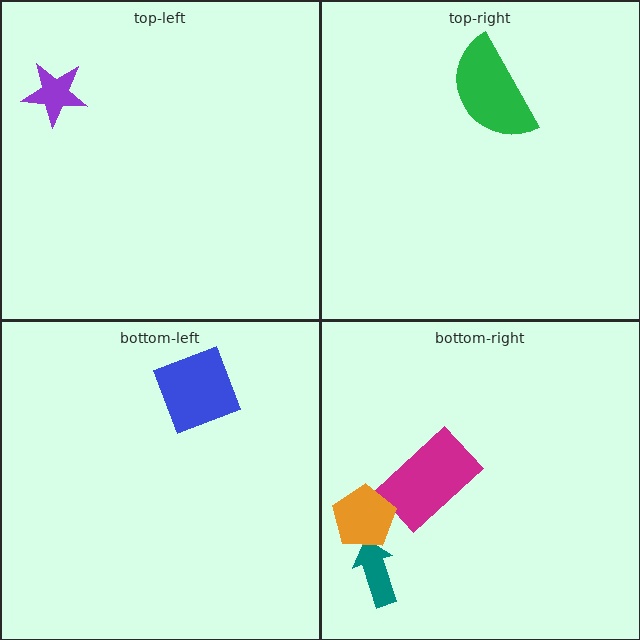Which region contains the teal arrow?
The bottom-right region.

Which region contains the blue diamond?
The bottom-left region.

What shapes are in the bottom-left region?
The blue diamond.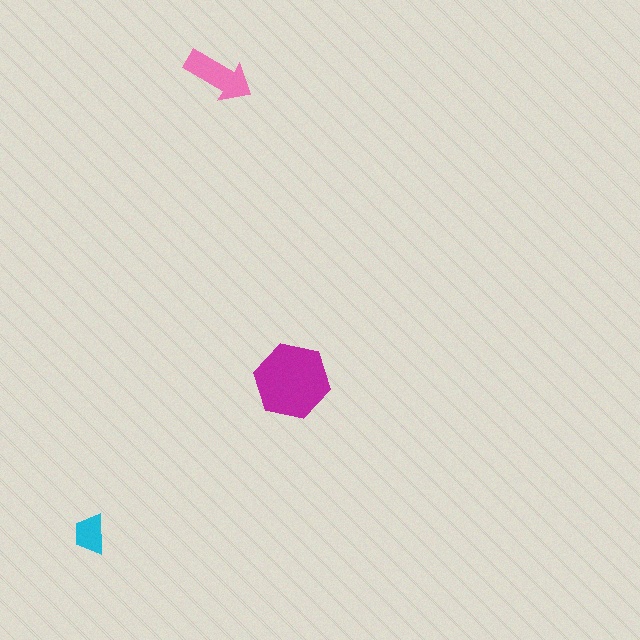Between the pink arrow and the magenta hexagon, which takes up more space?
The magenta hexagon.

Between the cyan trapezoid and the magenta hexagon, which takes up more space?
The magenta hexagon.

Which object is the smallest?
The cyan trapezoid.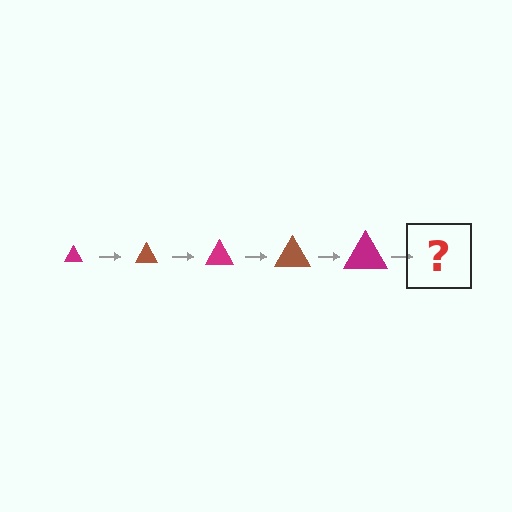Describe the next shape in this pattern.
It should be a brown triangle, larger than the previous one.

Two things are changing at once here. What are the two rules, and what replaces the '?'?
The two rules are that the triangle grows larger each step and the color cycles through magenta and brown. The '?' should be a brown triangle, larger than the previous one.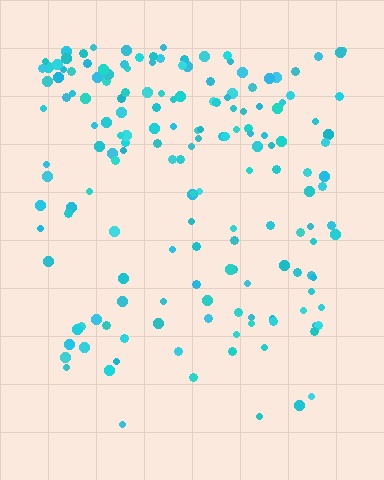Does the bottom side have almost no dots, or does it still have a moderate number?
Still a moderate number, just noticeably fewer than the top.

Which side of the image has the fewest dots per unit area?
The bottom.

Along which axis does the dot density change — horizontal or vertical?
Vertical.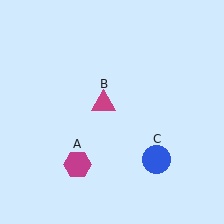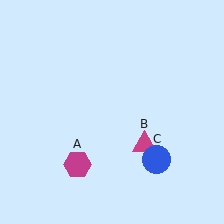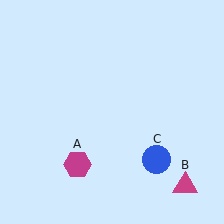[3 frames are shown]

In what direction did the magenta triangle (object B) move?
The magenta triangle (object B) moved down and to the right.